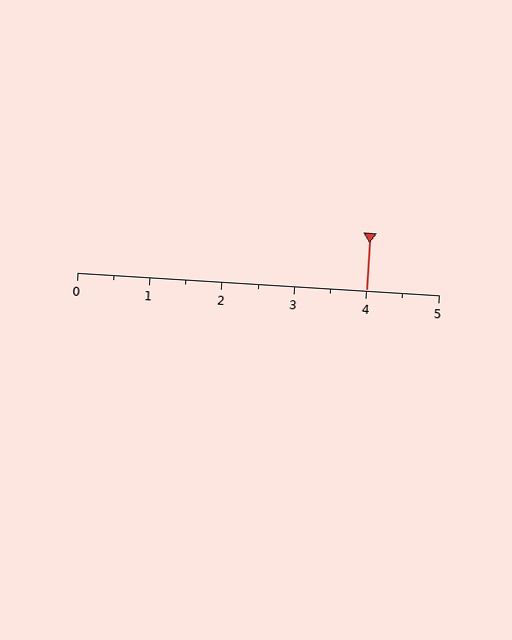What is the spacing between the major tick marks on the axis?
The major ticks are spaced 1 apart.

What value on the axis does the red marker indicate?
The marker indicates approximately 4.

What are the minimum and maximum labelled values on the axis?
The axis runs from 0 to 5.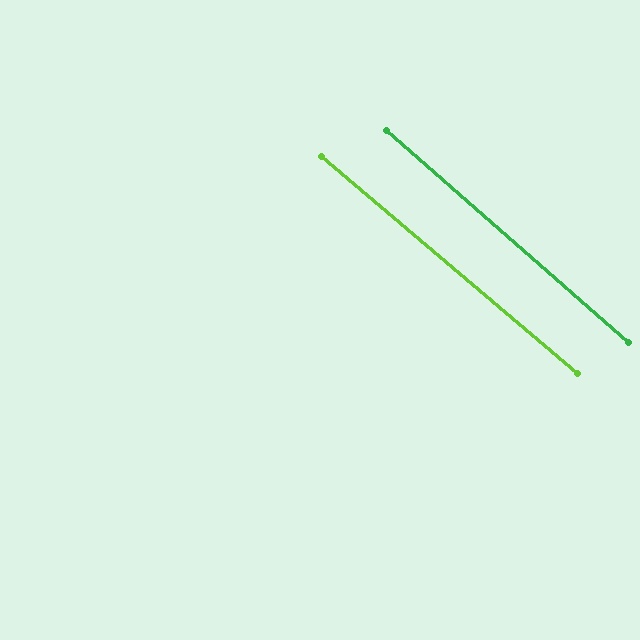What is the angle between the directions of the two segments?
Approximately 1 degree.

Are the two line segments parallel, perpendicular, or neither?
Parallel — their directions differ by only 0.8°.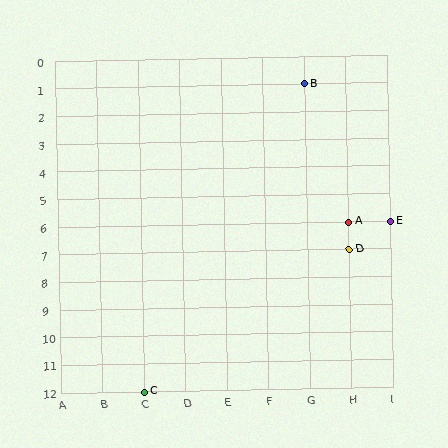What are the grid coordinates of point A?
Point A is at grid coordinates (H, 6).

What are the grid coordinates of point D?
Point D is at grid coordinates (H, 7).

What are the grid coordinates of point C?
Point C is at grid coordinates (C, 12).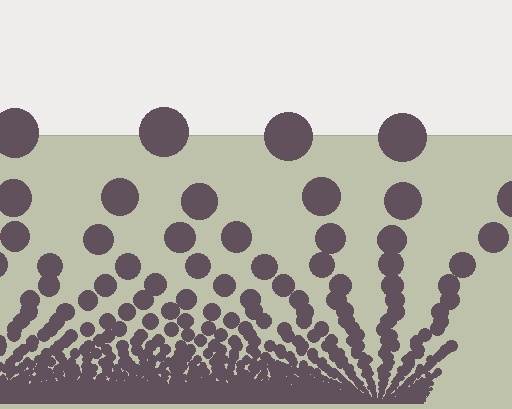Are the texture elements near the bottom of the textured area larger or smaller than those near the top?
Smaller. The gradient is inverted — elements near the bottom are smaller and denser.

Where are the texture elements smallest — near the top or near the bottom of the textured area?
Near the bottom.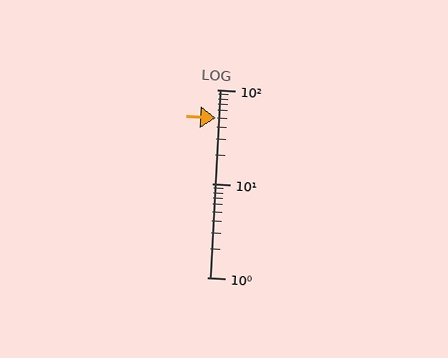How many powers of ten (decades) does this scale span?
The scale spans 2 decades, from 1 to 100.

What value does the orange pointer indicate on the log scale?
The pointer indicates approximately 50.